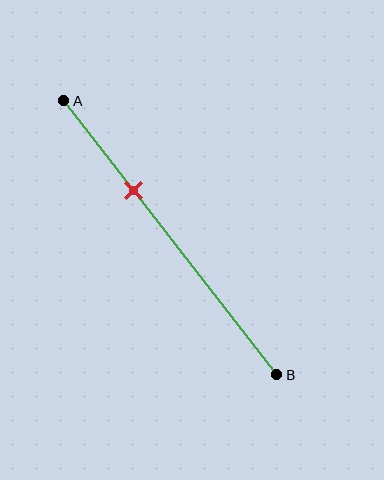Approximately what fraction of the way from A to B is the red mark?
The red mark is approximately 35% of the way from A to B.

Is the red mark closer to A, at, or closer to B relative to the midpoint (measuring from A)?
The red mark is closer to point A than the midpoint of segment AB.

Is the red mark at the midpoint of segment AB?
No, the mark is at about 35% from A, not at the 50% midpoint.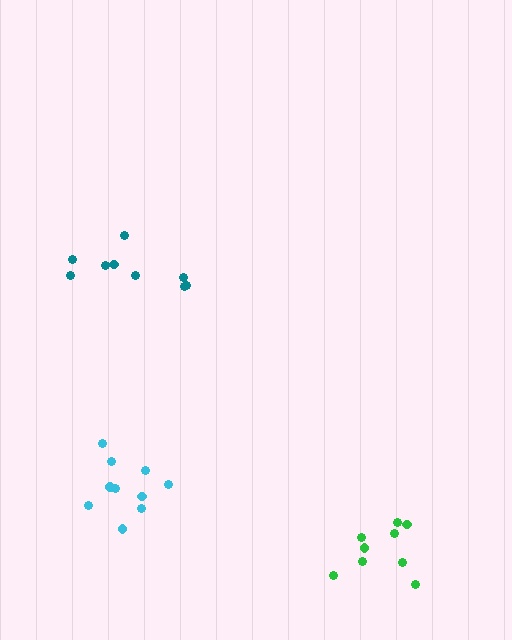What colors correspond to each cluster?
The clusters are colored: teal, cyan, green.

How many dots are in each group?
Group 1: 9 dots, Group 2: 10 dots, Group 3: 9 dots (28 total).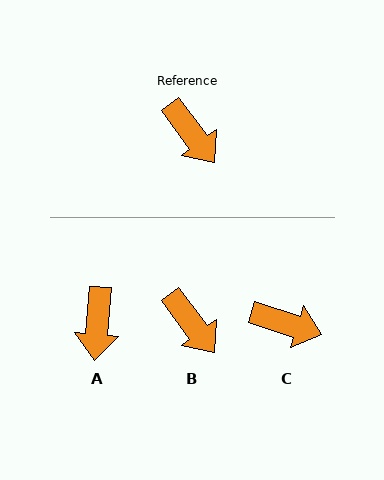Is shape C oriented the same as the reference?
No, it is off by about 35 degrees.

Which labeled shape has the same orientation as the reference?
B.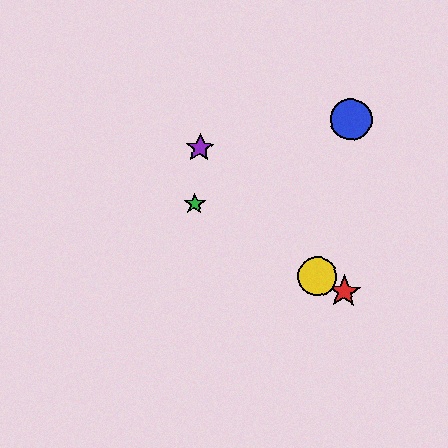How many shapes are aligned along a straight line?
3 shapes (the red star, the green star, the yellow circle) are aligned along a straight line.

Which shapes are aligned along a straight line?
The red star, the green star, the yellow circle are aligned along a straight line.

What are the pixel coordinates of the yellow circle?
The yellow circle is at (317, 276).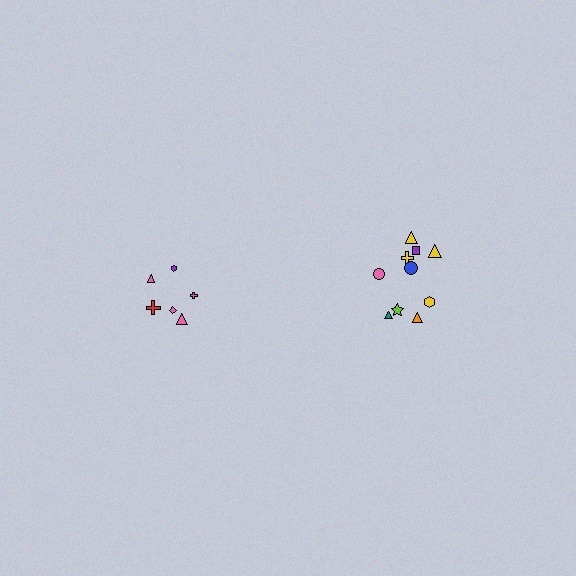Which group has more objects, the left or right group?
The right group.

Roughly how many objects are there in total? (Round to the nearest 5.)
Roughly 15 objects in total.